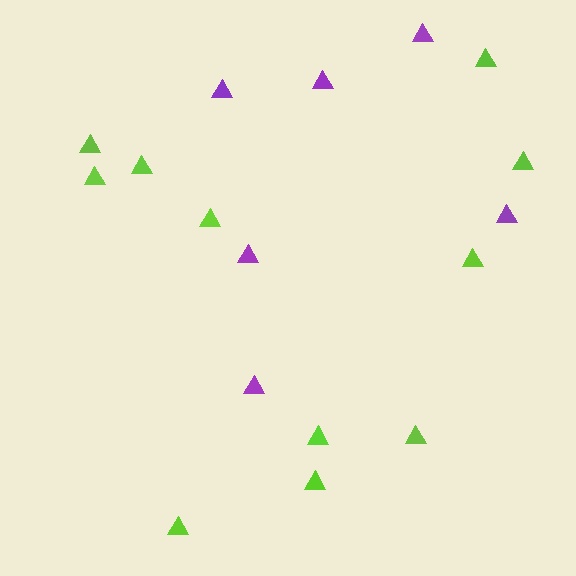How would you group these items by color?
There are 2 groups: one group of purple triangles (6) and one group of lime triangles (11).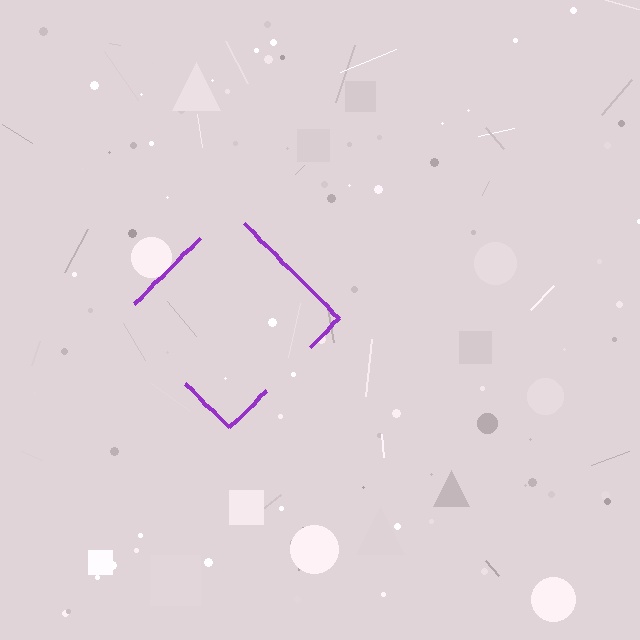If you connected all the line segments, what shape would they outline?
They would outline a diamond.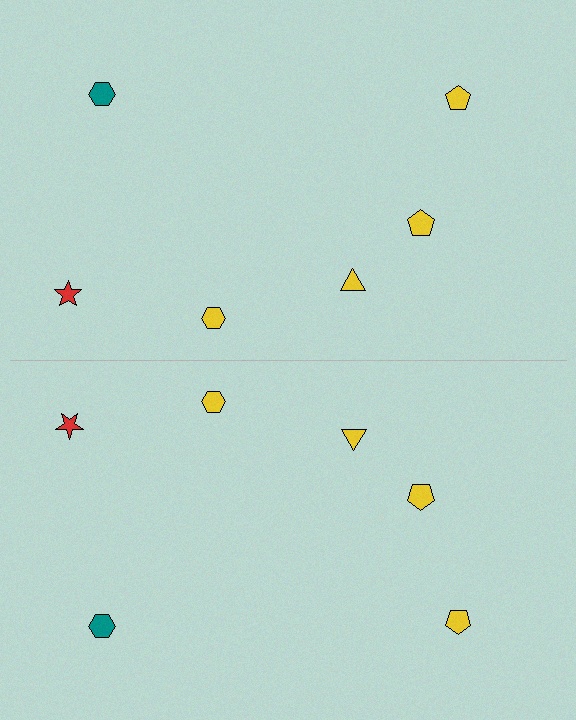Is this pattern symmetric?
Yes, this pattern has bilateral (reflection) symmetry.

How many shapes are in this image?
There are 12 shapes in this image.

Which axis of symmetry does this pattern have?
The pattern has a horizontal axis of symmetry running through the center of the image.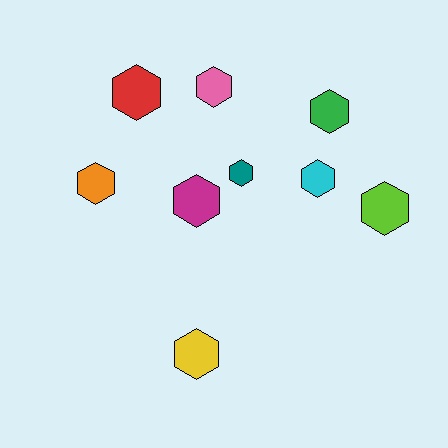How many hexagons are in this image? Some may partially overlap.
There are 9 hexagons.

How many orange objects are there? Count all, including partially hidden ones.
There is 1 orange object.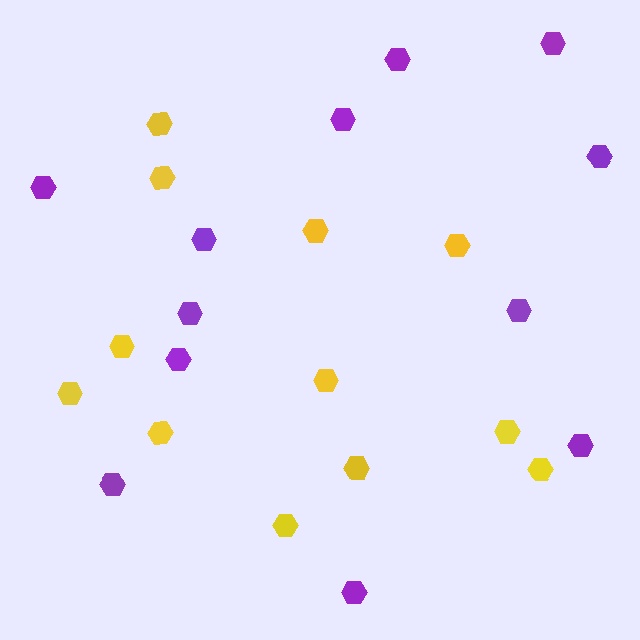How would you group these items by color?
There are 2 groups: one group of yellow hexagons (12) and one group of purple hexagons (12).